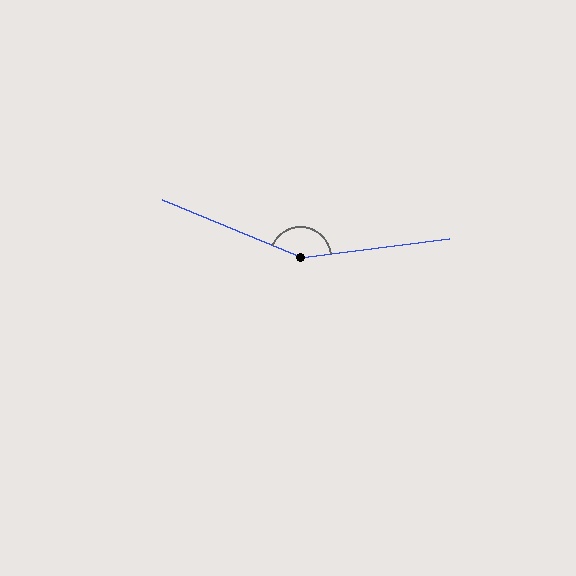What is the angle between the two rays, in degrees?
Approximately 150 degrees.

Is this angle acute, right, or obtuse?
It is obtuse.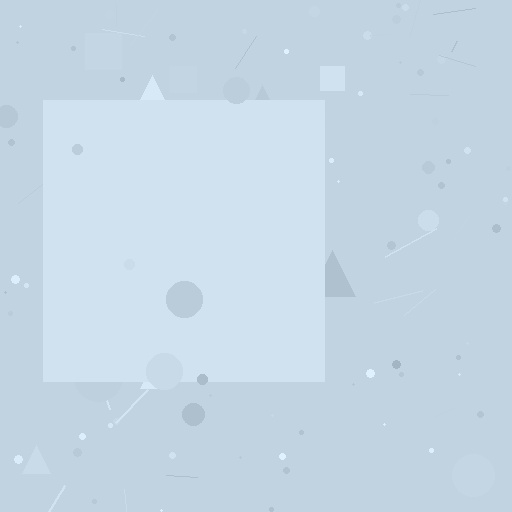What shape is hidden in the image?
A square is hidden in the image.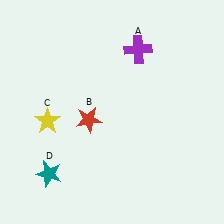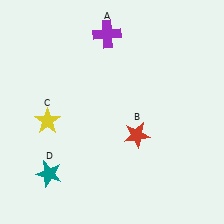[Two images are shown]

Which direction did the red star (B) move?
The red star (B) moved right.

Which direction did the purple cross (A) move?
The purple cross (A) moved left.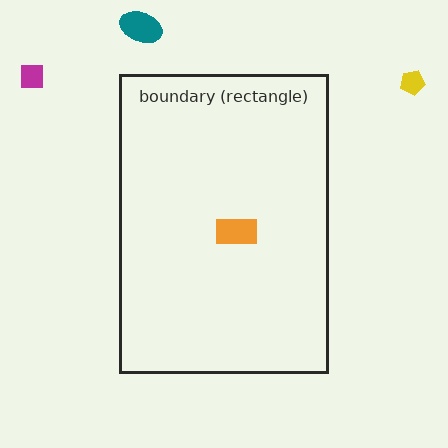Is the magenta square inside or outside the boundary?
Outside.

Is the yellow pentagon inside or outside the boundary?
Outside.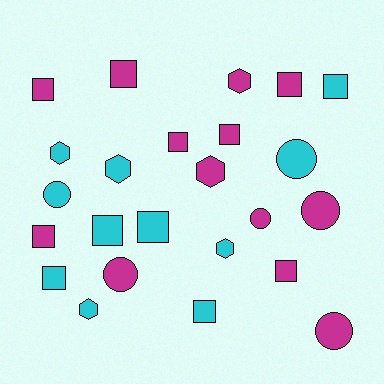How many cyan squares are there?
There are 5 cyan squares.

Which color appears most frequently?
Magenta, with 13 objects.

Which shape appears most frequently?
Square, with 12 objects.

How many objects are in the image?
There are 24 objects.